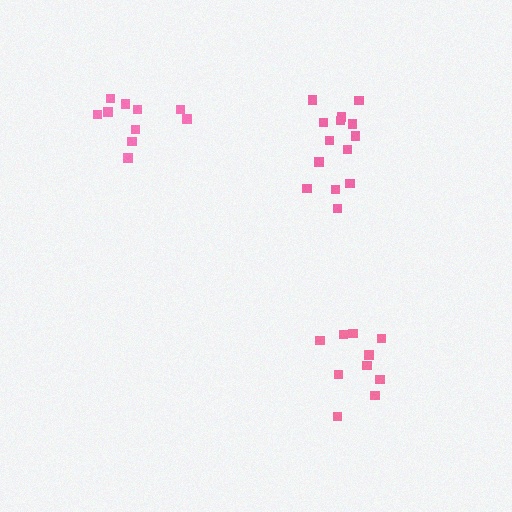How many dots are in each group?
Group 1: 10 dots, Group 2: 14 dots, Group 3: 11 dots (35 total).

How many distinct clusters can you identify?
There are 3 distinct clusters.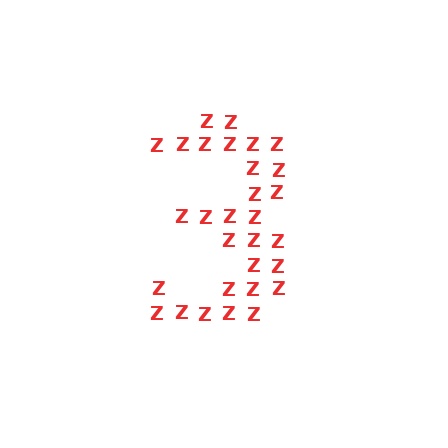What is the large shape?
The large shape is the digit 3.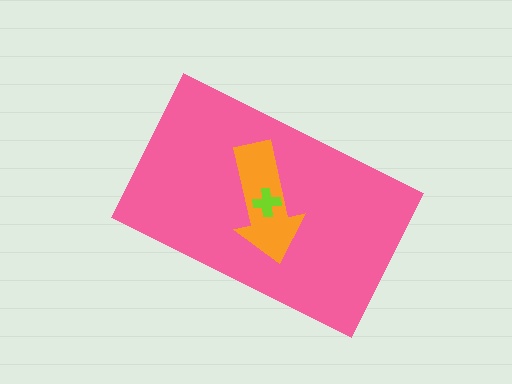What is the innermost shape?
The lime cross.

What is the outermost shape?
The pink rectangle.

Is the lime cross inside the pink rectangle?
Yes.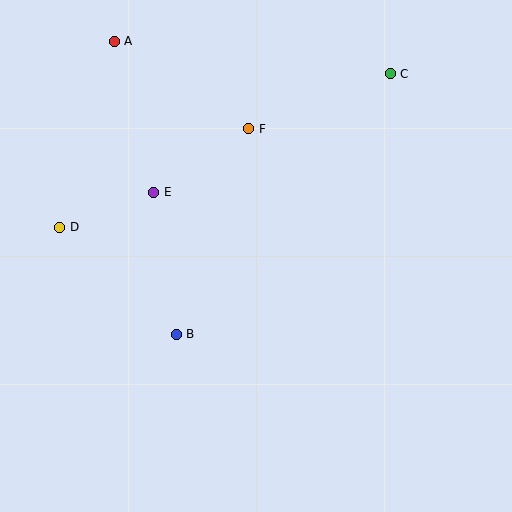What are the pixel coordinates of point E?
Point E is at (153, 192).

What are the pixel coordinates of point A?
Point A is at (114, 41).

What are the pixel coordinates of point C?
Point C is at (390, 74).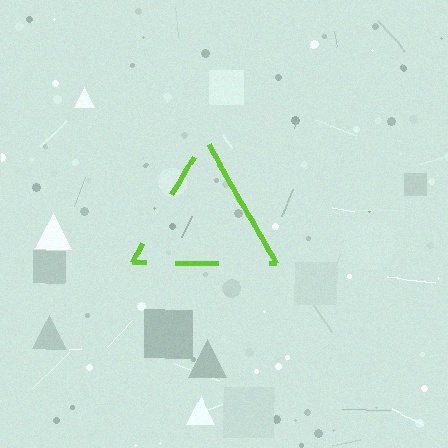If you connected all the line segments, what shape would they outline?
They would outline a triangle.